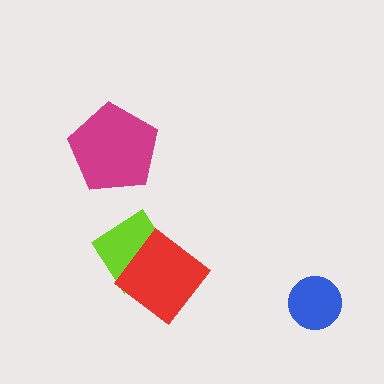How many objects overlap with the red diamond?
1 object overlaps with the red diamond.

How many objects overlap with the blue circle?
0 objects overlap with the blue circle.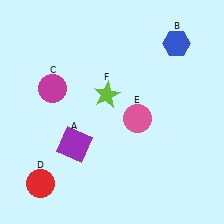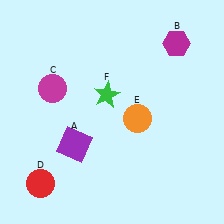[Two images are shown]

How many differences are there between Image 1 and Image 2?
There are 3 differences between the two images.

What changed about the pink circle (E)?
In Image 1, E is pink. In Image 2, it changed to orange.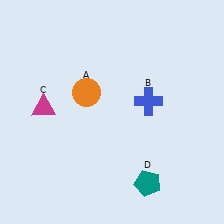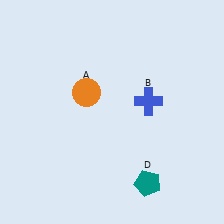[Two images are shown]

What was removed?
The magenta triangle (C) was removed in Image 2.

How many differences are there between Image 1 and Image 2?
There is 1 difference between the two images.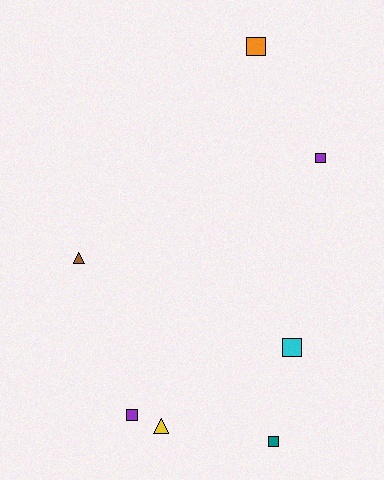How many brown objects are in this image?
There is 1 brown object.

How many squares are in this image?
There are 5 squares.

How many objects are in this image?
There are 7 objects.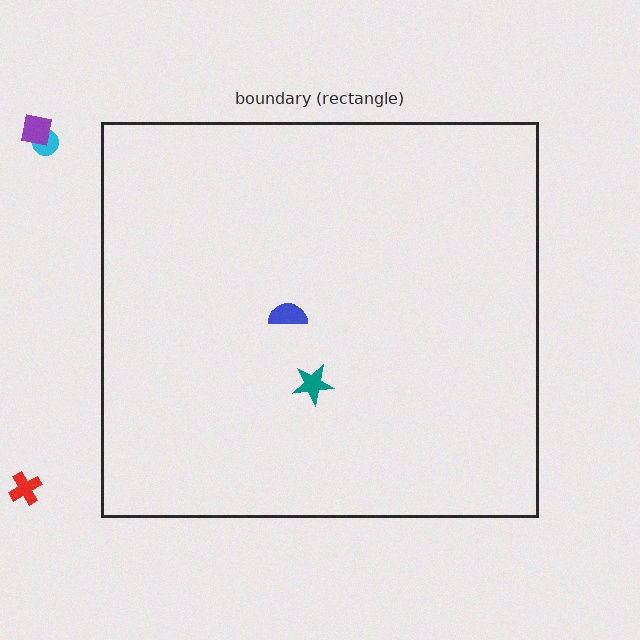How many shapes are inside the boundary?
2 inside, 3 outside.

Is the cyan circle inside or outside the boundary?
Outside.